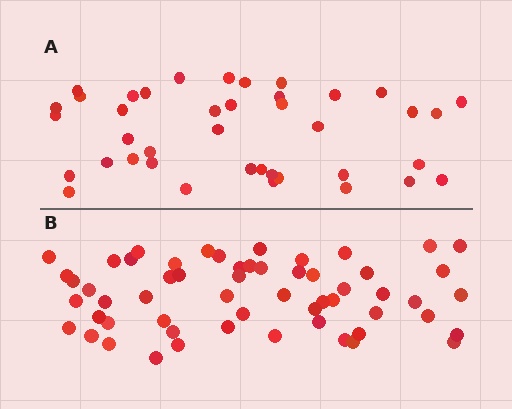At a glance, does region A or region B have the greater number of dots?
Region B (the bottom region) has more dots.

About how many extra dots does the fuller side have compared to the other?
Region B has approximately 15 more dots than region A.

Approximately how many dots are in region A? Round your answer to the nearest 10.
About 40 dots.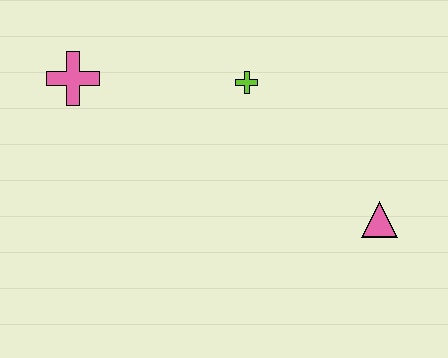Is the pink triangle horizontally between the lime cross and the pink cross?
No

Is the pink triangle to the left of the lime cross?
No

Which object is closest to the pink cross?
The lime cross is closest to the pink cross.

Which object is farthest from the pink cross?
The pink triangle is farthest from the pink cross.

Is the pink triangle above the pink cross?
No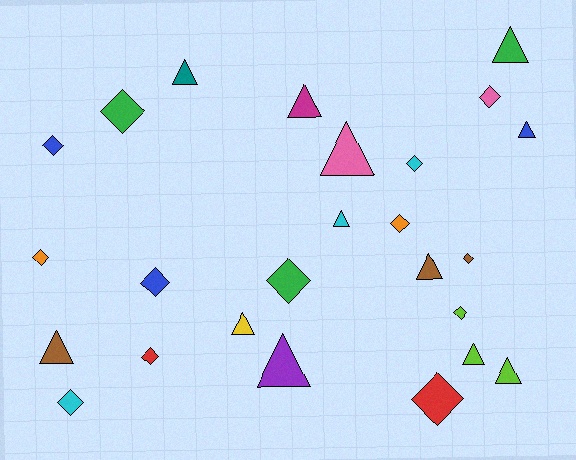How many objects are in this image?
There are 25 objects.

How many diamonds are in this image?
There are 13 diamonds.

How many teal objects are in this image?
There is 1 teal object.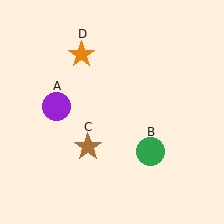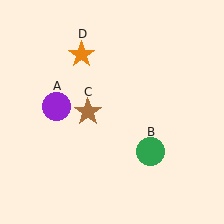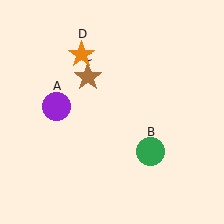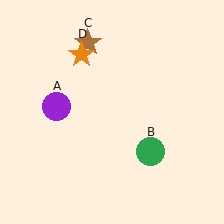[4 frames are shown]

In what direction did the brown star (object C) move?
The brown star (object C) moved up.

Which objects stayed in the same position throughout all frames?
Purple circle (object A) and green circle (object B) and orange star (object D) remained stationary.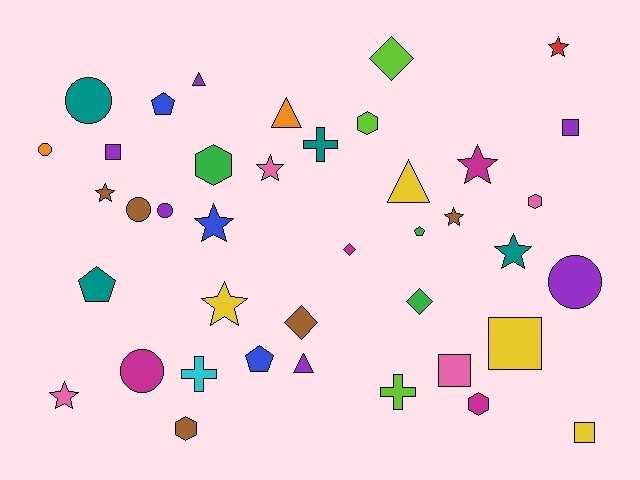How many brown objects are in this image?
There are 5 brown objects.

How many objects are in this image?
There are 40 objects.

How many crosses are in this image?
There are 3 crosses.